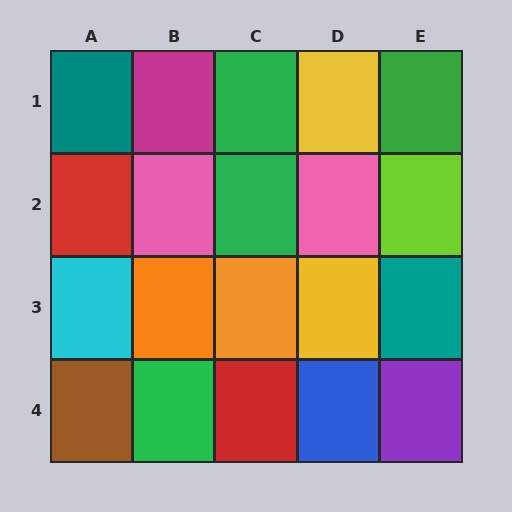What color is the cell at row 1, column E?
Green.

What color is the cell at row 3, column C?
Orange.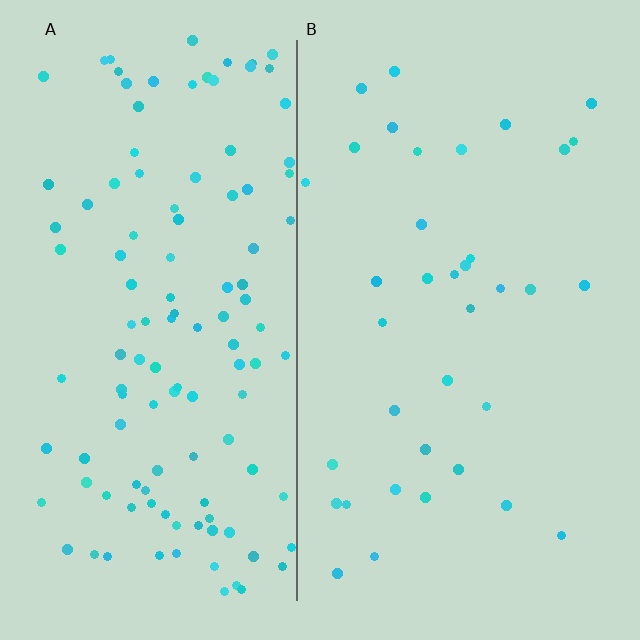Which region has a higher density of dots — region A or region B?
A (the left).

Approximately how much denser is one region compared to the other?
Approximately 3.2× — region A over region B.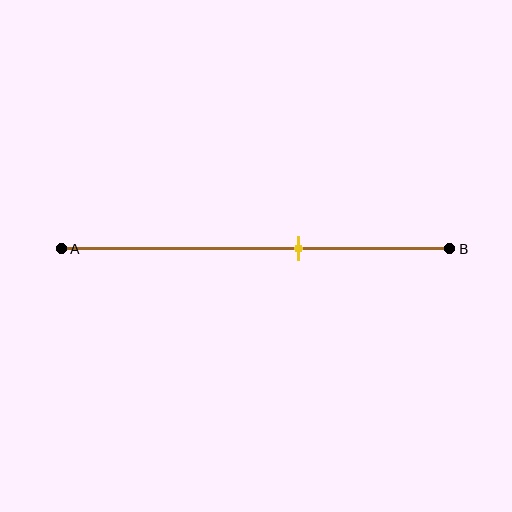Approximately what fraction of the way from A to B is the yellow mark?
The yellow mark is approximately 60% of the way from A to B.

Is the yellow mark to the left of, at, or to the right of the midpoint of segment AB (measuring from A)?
The yellow mark is to the right of the midpoint of segment AB.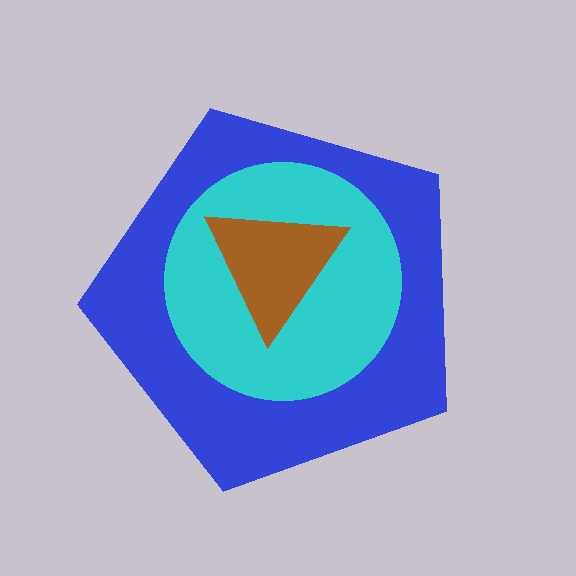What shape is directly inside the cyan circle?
The brown triangle.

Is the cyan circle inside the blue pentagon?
Yes.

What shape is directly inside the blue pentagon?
The cyan circle.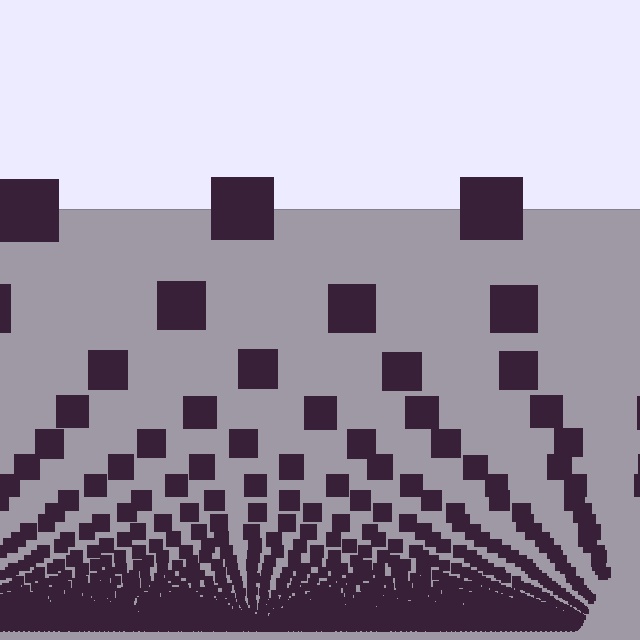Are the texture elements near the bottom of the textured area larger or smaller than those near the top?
Smaller. The gradient is inverted — elements near the bottom are smaller and denser.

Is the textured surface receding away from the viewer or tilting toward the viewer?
The surface appears to tilt toward the viewer. Texture elements get larger and sparser toward the top.